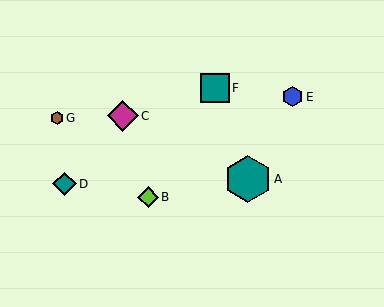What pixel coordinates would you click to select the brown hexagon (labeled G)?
Click at (57, 118) to select the brown hexagon G.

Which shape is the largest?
The teal hexagon (labeled A) is the largest.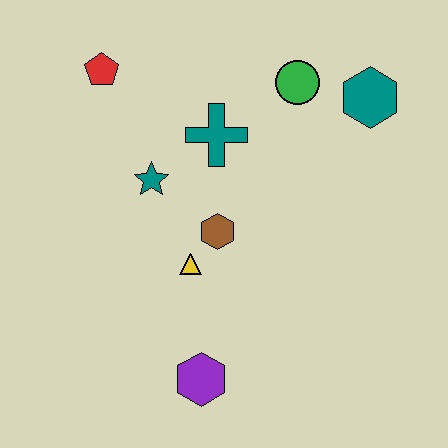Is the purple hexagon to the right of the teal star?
Yes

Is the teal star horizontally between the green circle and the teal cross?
No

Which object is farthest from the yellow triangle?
The teal hexagon is farthest from the yellow triangle.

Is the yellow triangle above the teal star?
No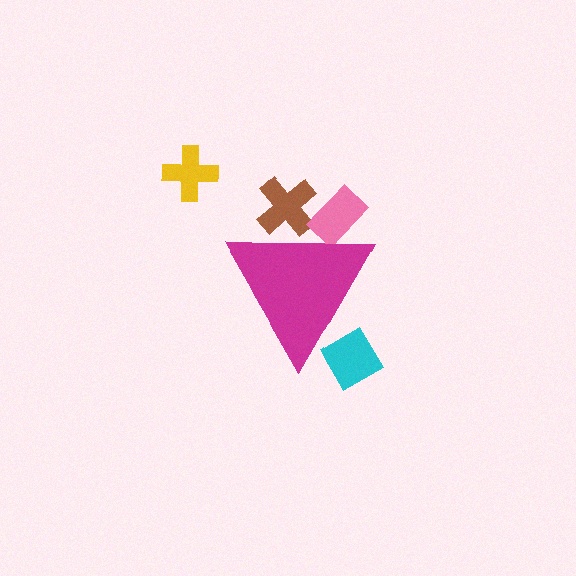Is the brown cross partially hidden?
Yes, the brown cross is partially hidden behind the magenta triangle.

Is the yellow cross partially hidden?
No, the yellow cross is fully visible.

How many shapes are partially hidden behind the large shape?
3 shapes are partially hidden.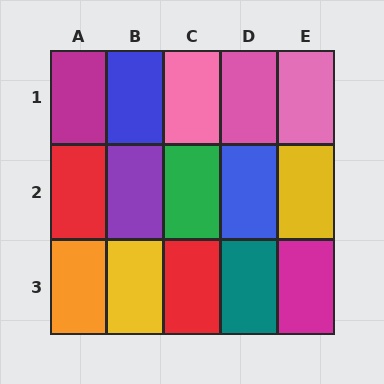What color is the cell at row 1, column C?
Pink.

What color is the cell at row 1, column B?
Blue.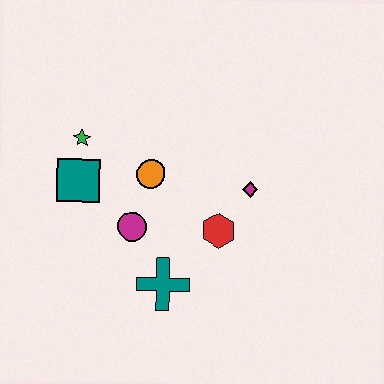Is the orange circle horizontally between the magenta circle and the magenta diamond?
Yes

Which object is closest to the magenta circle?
The orange circle is closest to the magenta circle.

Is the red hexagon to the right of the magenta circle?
Yes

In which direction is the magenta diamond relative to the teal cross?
The magenta diamond is above the teal cross.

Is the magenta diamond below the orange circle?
Yes